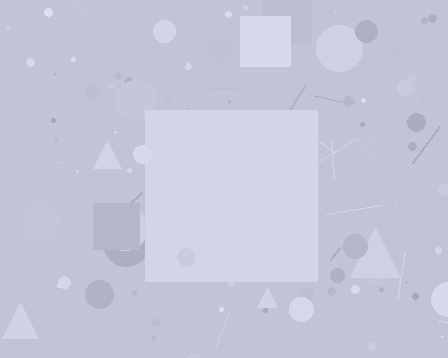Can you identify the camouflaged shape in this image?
The camouflaged shape is a square.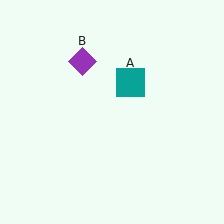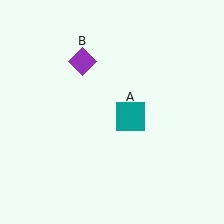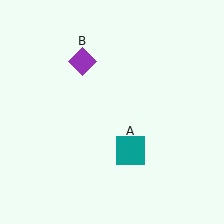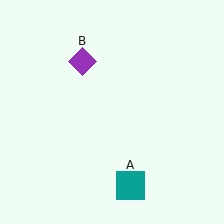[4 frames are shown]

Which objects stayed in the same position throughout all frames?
Purple diamond (object B) remained stationary.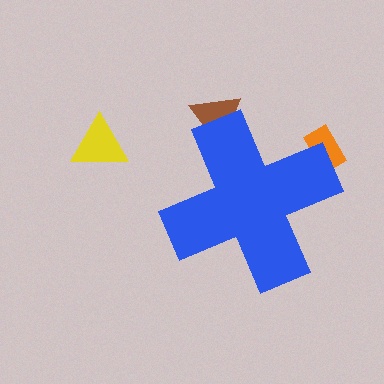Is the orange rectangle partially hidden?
Yes, the orange rectangle is partially hidden behind the blue cross.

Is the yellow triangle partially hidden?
No, the yellow triangle is fully visible.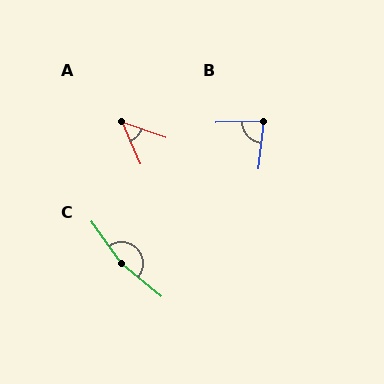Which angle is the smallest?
A, at approximately 47 degrees.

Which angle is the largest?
C, at approximately 165 degrees.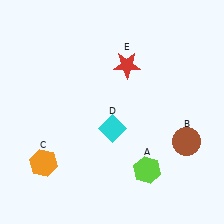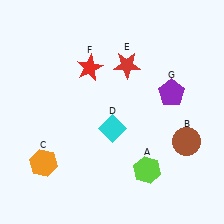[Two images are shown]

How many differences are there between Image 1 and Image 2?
There are 2 differences between the two images.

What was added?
A red star (F), a purple pentagon (G) were added in Image 2.